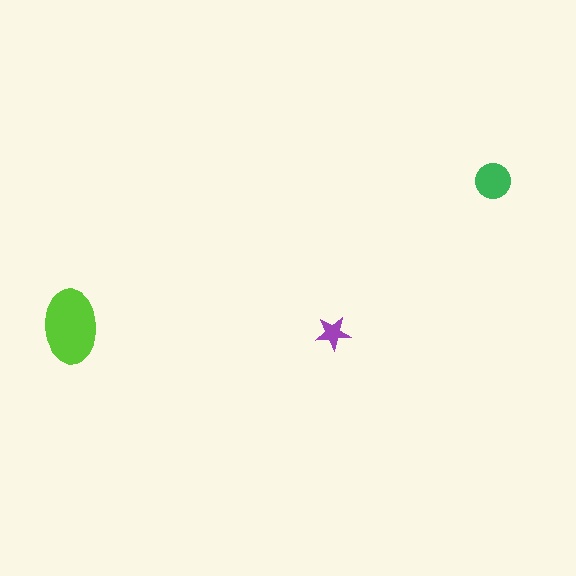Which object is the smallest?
The purple star.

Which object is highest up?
The green circle is topmost.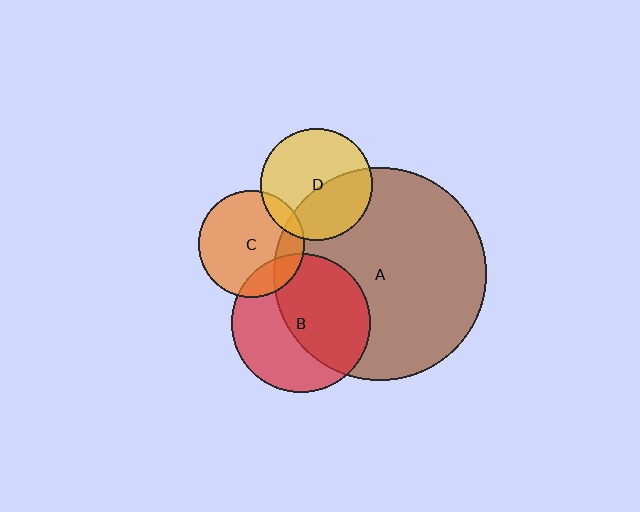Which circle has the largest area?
Circle A (brown).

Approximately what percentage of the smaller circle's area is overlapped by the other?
Approximately 40%.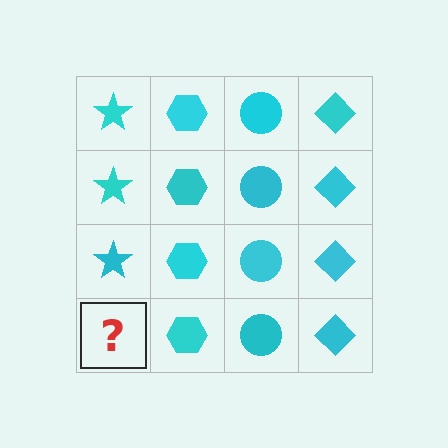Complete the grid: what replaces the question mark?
The question mark should be replaced with a cyan star.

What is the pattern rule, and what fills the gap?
The rule is that each column has a consistent shape. The gap should be filled with a cyan star.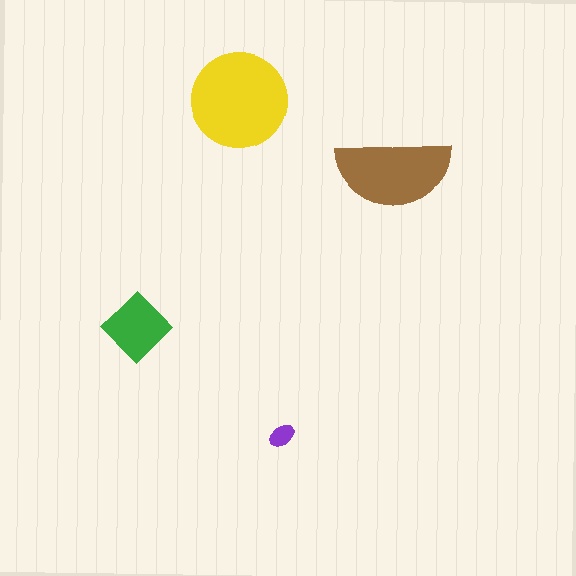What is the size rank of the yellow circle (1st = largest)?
1st.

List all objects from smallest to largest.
The purple ellipse, the green diamond, the brown semicircle, the yellow circle.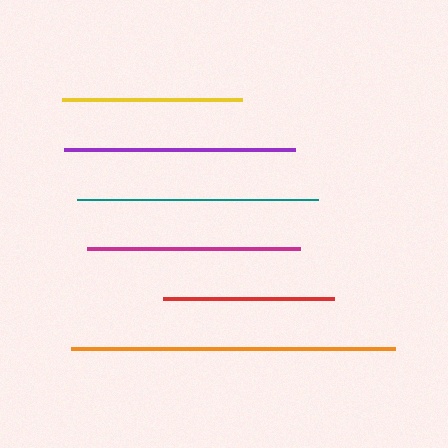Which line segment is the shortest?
The red line is the shortest at approximately 171 pixels.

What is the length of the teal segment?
The teal segment is approximately 241 pixels long.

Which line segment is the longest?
The orange line is the longest at approximately 324 pixels.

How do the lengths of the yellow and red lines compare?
The yellow and red lines are approximately the same length.